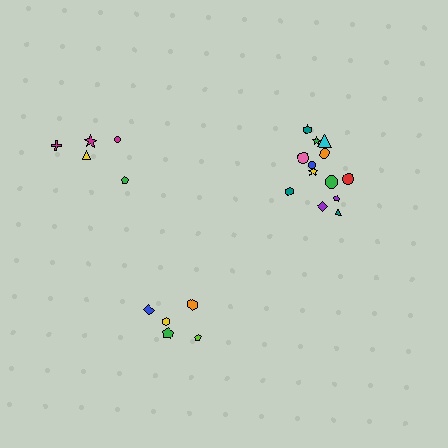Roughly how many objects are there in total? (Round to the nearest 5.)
Roughly 25 objects in total.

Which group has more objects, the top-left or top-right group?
The top-right group.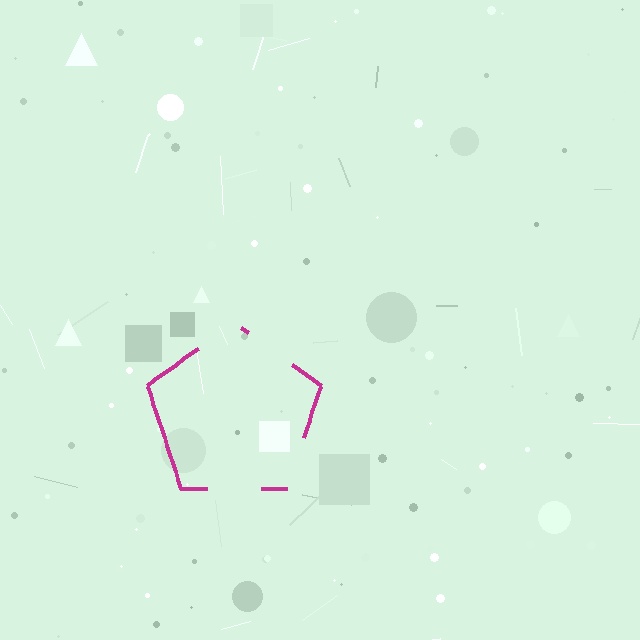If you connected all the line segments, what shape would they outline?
They would outline a pentagon.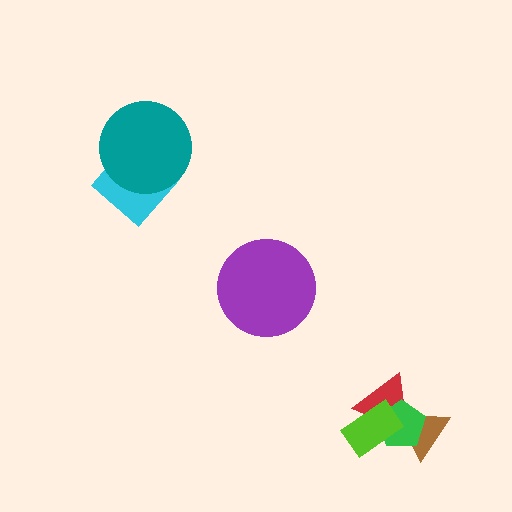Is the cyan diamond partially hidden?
Yes, it is partially covered by another shape.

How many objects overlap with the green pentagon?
3 objects overlap with the green pentagon.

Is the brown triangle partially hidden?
Yes, it is partially covered by another shape.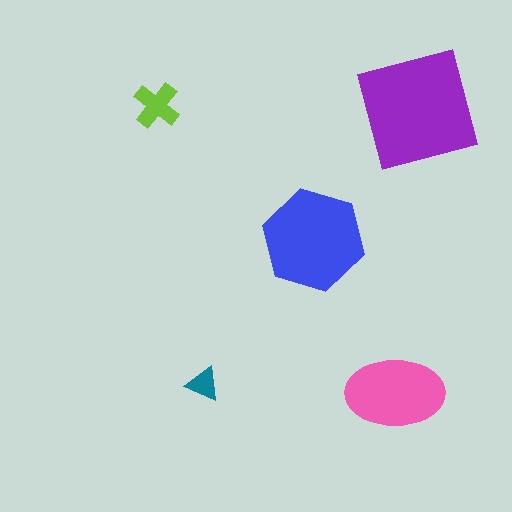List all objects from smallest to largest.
The teal triangle, the lime cross, the pink ellipse, the blue hexagon, the purple square.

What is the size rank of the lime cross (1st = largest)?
4th.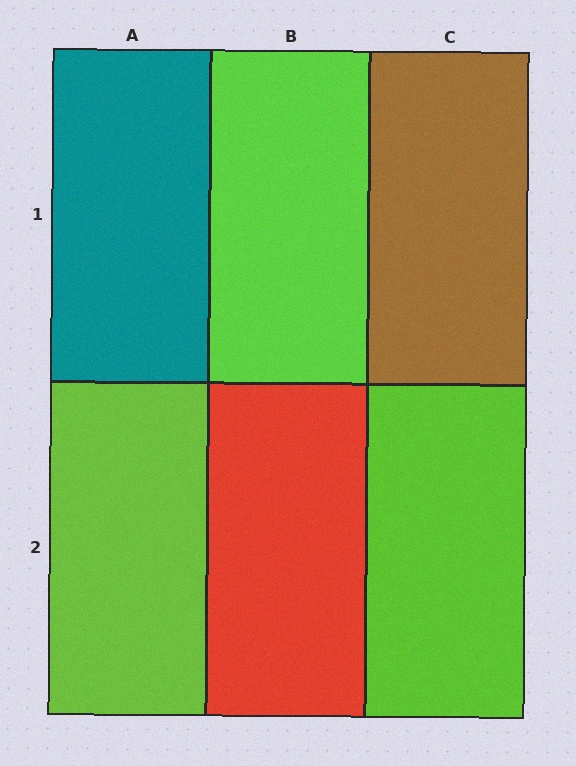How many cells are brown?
1 cell is brown.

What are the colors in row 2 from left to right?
Lime, red, lime.